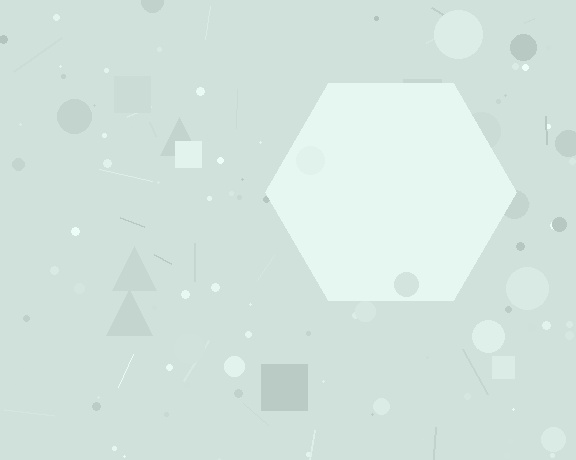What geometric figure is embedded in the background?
A hexagon is embedded in the background.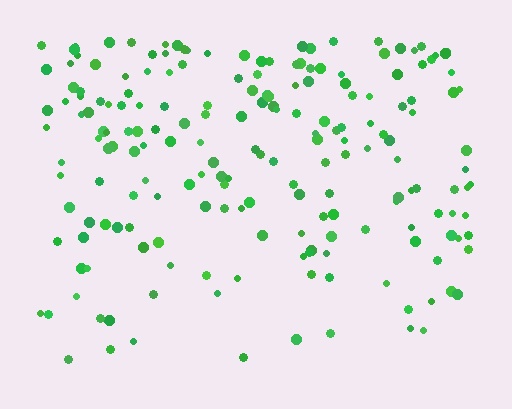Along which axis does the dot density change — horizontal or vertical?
Vertical.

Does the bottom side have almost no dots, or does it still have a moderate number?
Still a moderate number, just noticeably fewer than the top.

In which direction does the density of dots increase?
From bottom to top, with the top side densest.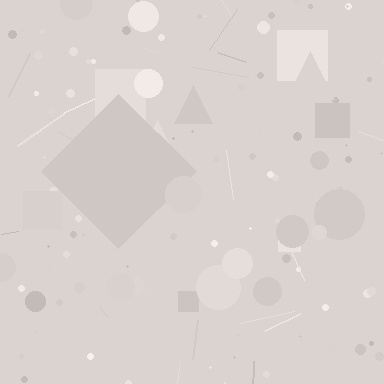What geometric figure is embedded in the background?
A diamond is embedded in the background.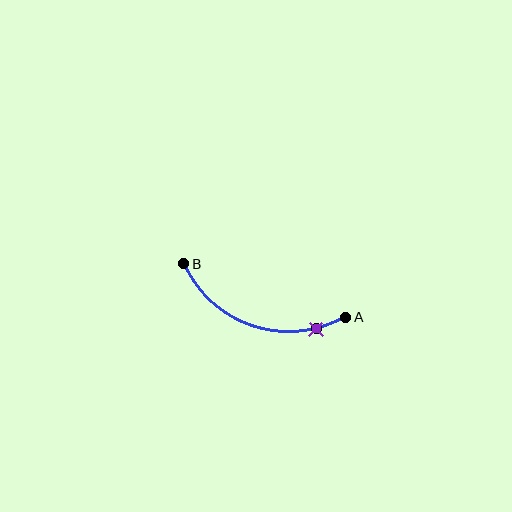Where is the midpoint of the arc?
The arc midpoint is the point on the curve farthest from the straight line joining A and B. It sits below that line.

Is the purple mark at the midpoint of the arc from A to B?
No. The purple mark lies on the arc but is closer to endpoint A. The arc midpoint would be at the point on the curve equidistant along the arc from both A and B.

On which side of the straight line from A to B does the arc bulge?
The arc bulges below the straight line connecting A and B.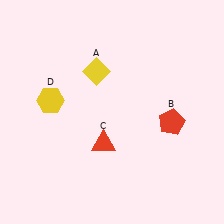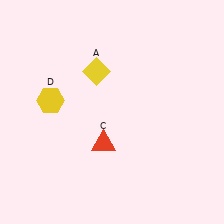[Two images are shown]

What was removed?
The red pentagon (B) was removed in Image 2.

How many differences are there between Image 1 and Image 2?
There is 1 difference between the two images.